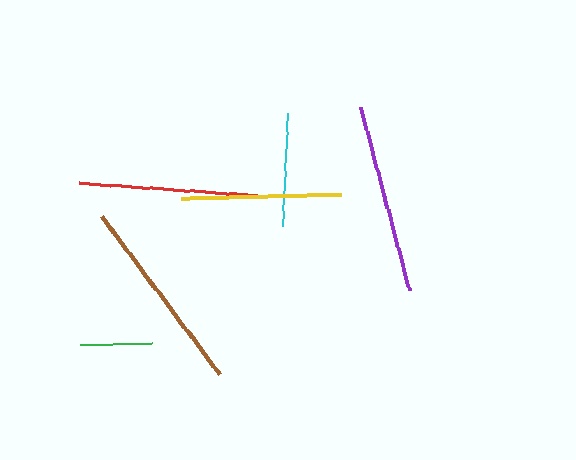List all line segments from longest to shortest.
From longest to shortest: brown, purple, red, yellow, cyan, green.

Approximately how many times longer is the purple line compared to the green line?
The purple line is approximately 2.6 times the length of the green line.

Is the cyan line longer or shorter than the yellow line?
The yellow line is longer than the cyan line.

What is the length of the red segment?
The red segment is approximately 179 pixels long.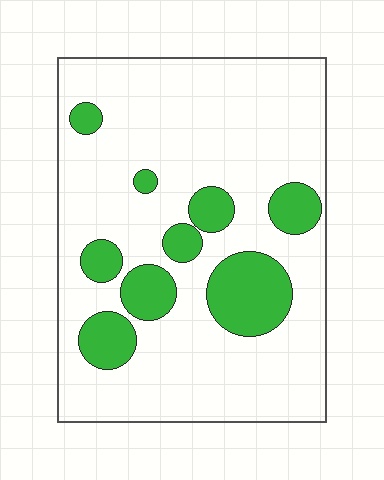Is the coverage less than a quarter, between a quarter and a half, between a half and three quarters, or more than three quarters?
Less than a quarter.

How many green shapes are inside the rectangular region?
9.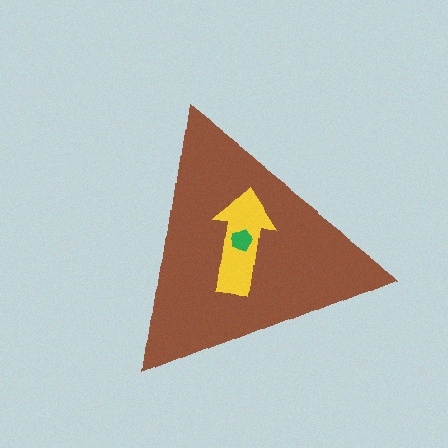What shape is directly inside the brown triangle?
The yellow arrow.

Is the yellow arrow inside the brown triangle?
Yes.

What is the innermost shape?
The green pentagon.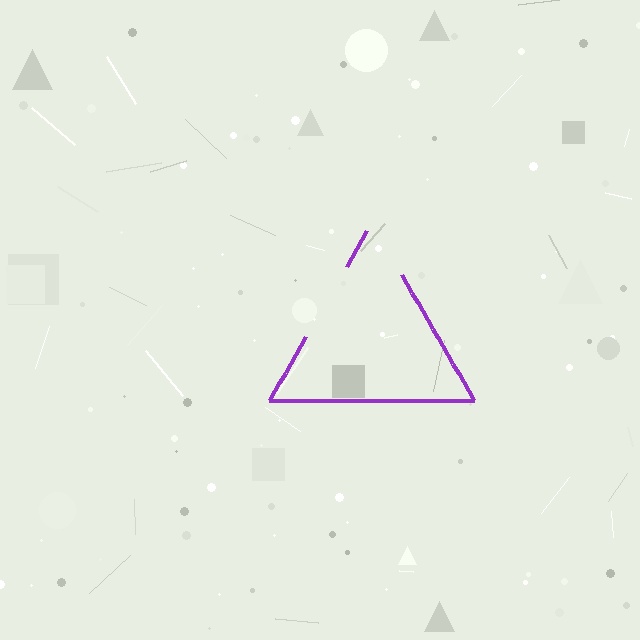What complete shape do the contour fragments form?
The contour fragments form a triangle.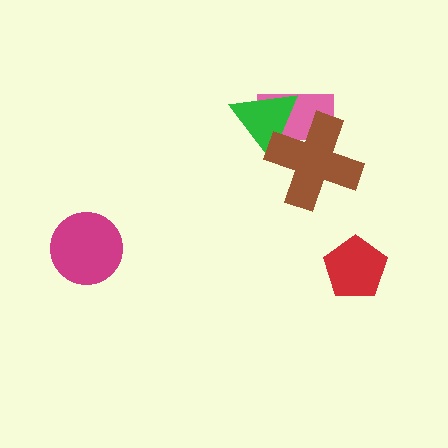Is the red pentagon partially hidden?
No, no other shape covers it.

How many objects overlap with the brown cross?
2 objects overlap with the brown cross.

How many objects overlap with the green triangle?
2 objects overlap with the green triangle.